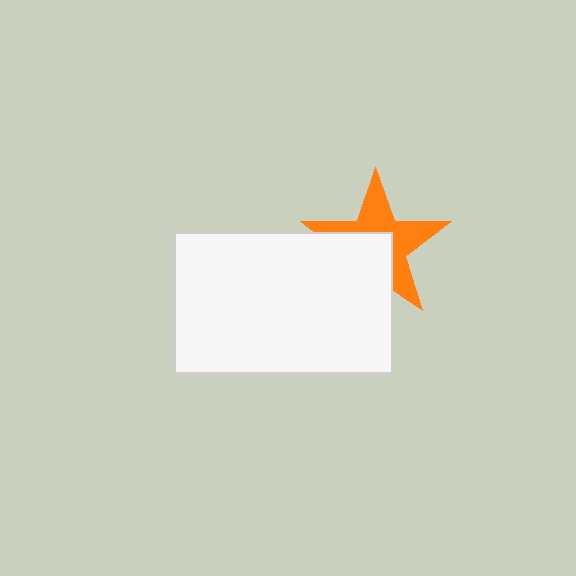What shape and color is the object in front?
The object in front is a white rectangle.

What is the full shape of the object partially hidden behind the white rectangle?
The partially hidden object is an orange star.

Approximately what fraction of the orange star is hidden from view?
Roughly 46% of the orange star is hidden behind the white rectangle.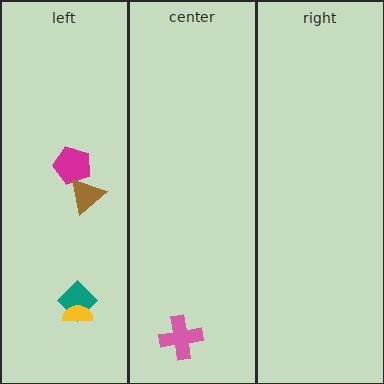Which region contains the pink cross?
The center region.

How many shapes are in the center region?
1.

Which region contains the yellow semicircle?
The left region.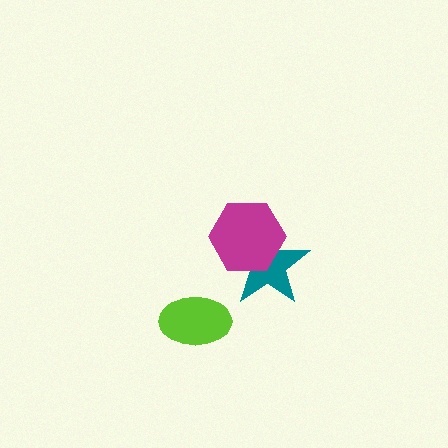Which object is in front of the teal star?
The magenta hexagon is in front of the teal star.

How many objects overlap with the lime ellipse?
0 objects overlap with the lime ellipse.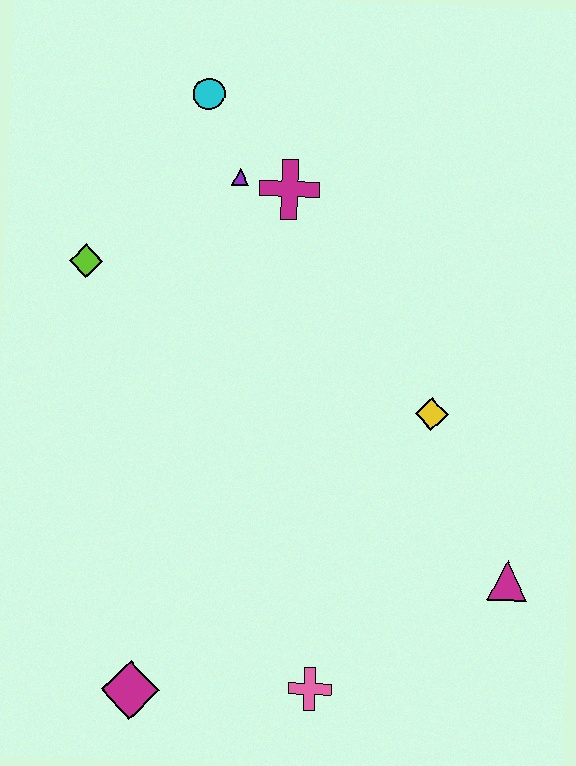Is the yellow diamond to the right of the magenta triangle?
No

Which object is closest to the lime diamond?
The purple triangle is closest to the lime diamond.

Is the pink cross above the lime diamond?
No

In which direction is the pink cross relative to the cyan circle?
The pink cross is below the cyan circle.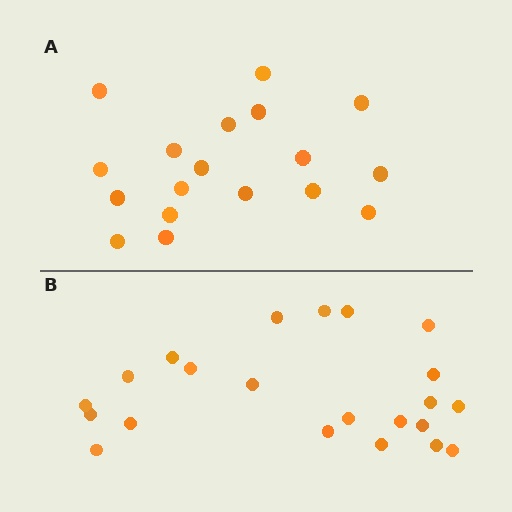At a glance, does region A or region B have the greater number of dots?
Region B (the bottom region) has more dots.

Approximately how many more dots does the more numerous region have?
Region B has about 4 more dots than region A.